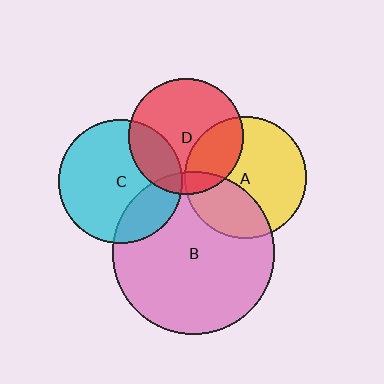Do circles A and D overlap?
Yes.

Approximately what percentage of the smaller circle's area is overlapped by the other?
Approximately 30%.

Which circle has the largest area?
Circle B (pink).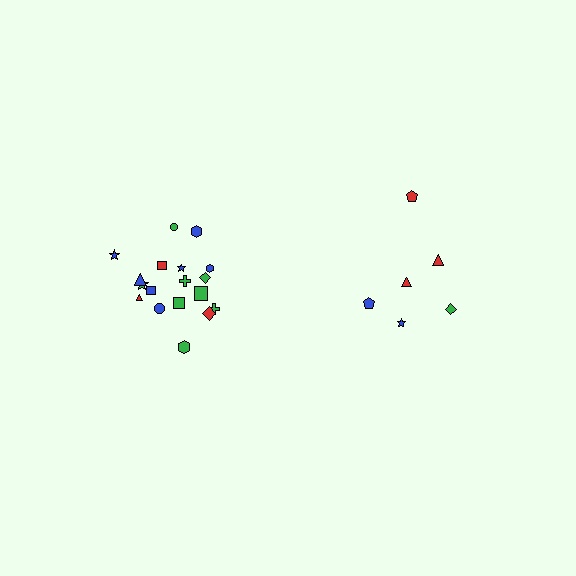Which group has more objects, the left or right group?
The left group.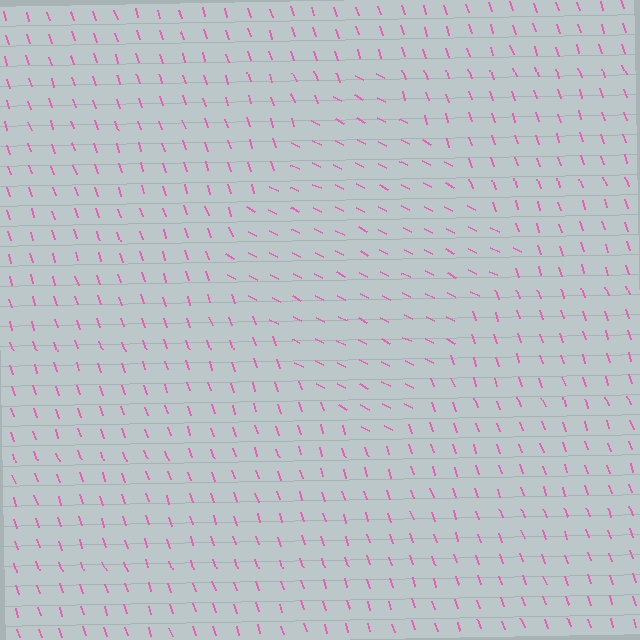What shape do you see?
I see a diamond.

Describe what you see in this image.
The image is filled with small pink line segments. A diamond region in the image has lines oriented differently from the surrounding lines, creating a visible texture boundary.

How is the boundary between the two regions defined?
The boundary is defined purely by a change in line orientation (approximately 45 degrees difference). All lines are the same color and thickness.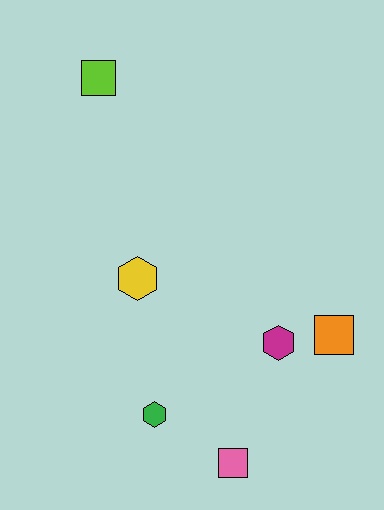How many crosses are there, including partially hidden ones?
There are no crosses.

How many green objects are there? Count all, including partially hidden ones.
There is 1 green object.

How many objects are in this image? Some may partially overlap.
There are 6 objects.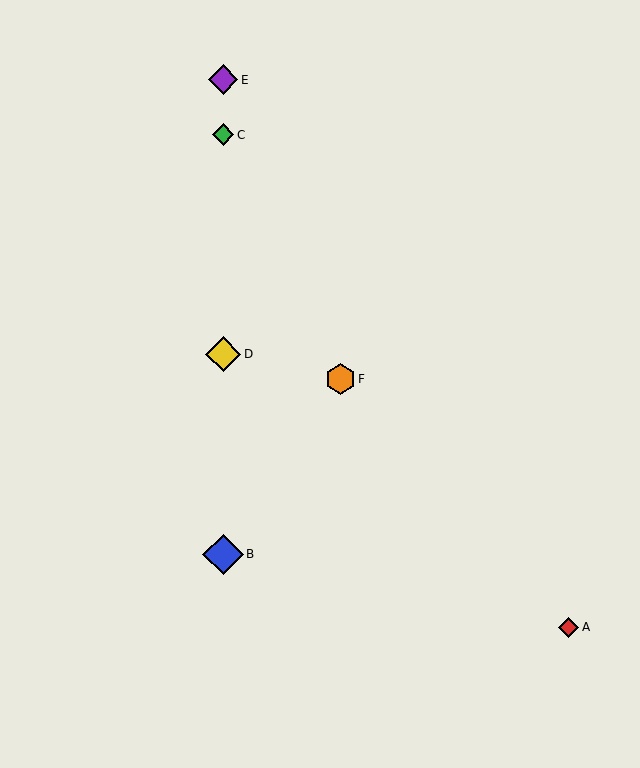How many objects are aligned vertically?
4 objects (B, C, D, E) are aligned vertically.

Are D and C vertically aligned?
Yes, both are at x≈223.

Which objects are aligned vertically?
Objects B, C, D, E are aligned vertically.